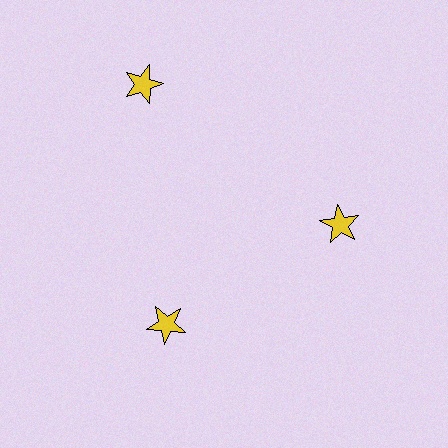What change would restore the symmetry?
The symmetry would be restored by moving it inward, back onto the ring so that all 3 stars sit at equal angles and equal distance from the center.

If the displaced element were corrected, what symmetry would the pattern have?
It would have 3-fold rotational symmetry — the pattern would map onto itself every 120 degrees.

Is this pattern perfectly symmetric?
No. The 3 yellow stars are arranged in a ring, but one element near the 11 o'clock position is pushed outward from the center, breaking the 3-fold rotational symmetry.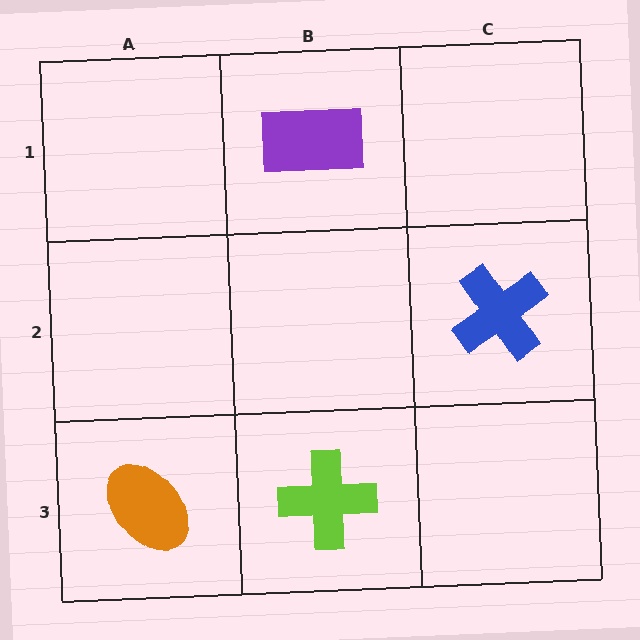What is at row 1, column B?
A purple rectangle.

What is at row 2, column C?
A blue cross.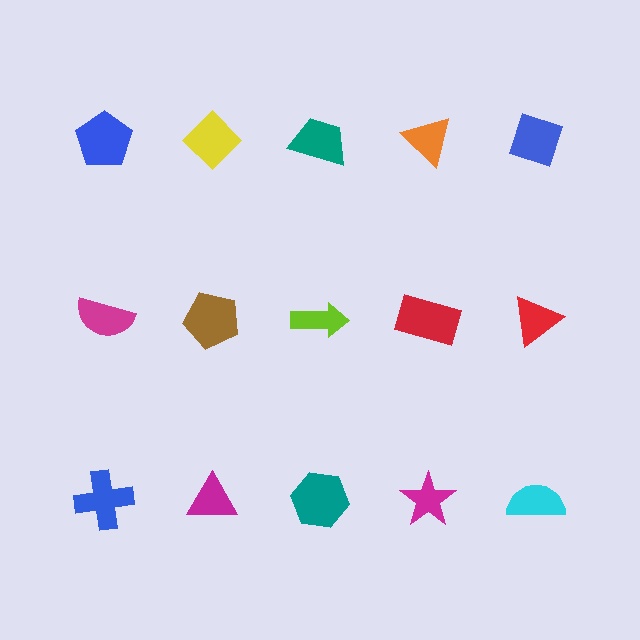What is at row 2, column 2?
A brown pentagon.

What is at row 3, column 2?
A magenta triangle.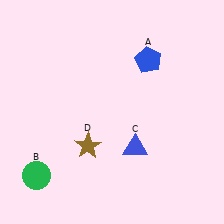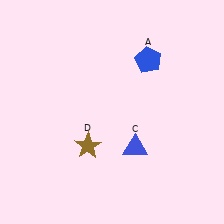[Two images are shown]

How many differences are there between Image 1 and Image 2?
There is 1 difference between the two images.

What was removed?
The green circle (B) was removed in Image 2.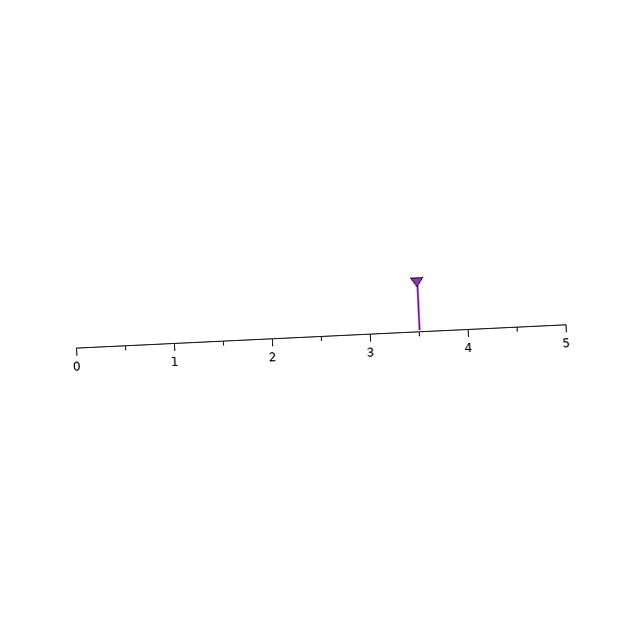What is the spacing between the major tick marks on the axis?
The major ticks are spaced 1 apart.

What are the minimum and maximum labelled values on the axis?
The axis runs from 0 to 5.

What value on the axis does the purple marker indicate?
The marker indicates approximately 3.5.